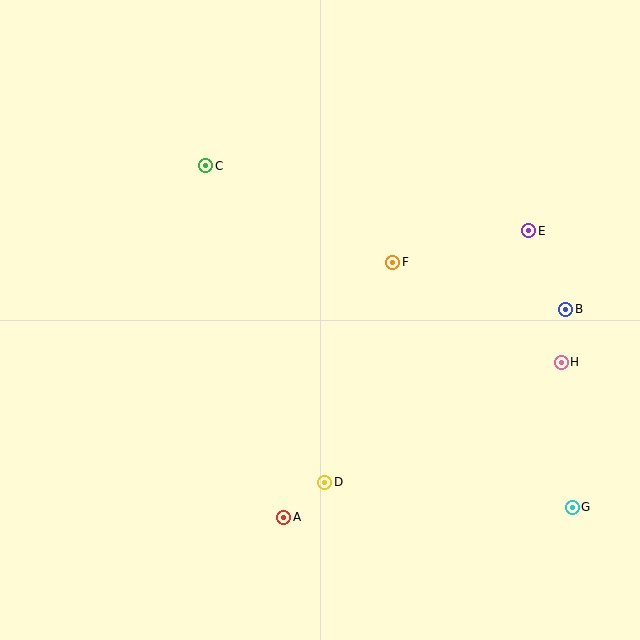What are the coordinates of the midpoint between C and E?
The midpoint between C and E is at (367, 198).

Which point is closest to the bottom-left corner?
Point A is closest to the bottom-left corner.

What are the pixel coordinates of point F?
Point F is at (393, 262).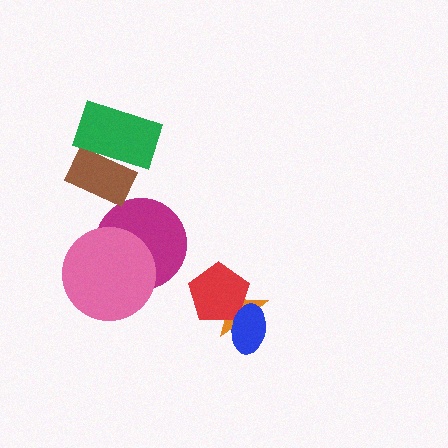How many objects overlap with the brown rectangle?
1 object overlaps with the brown rectangle.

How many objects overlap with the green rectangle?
1 object overlaps with the green rectangle.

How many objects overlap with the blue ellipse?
2 objects overlap with the blue ellipse.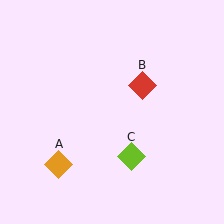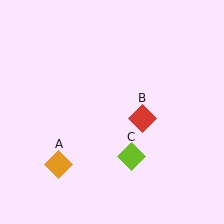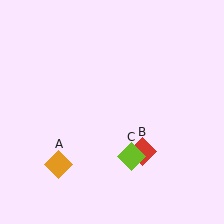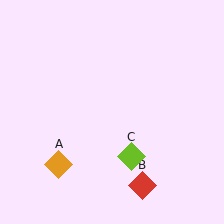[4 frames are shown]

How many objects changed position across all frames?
1 object changed position: red diamond (object B).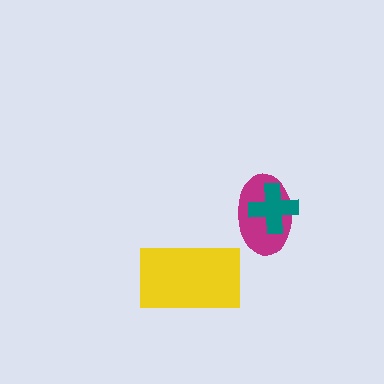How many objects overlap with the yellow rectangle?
0 objects overlap with the yellow rectangle.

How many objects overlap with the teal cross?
1 object overlaps with the teal cross.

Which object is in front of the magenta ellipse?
The teal cross is in front of the magenta ellipse.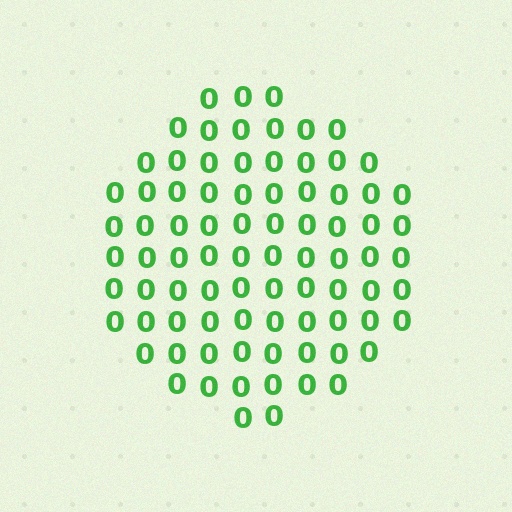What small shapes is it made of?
It is made of small digit 0's.